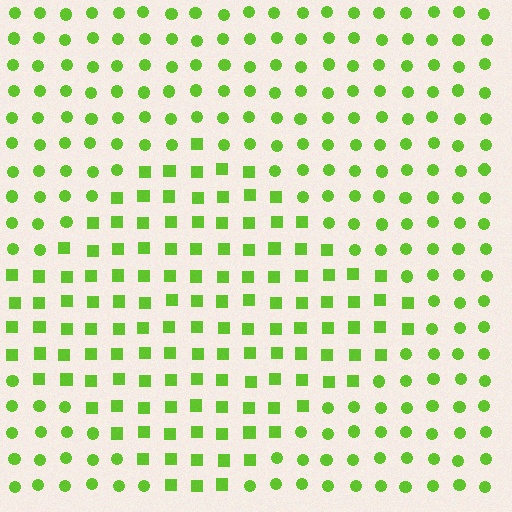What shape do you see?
I see a diamond.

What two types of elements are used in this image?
The image uses squares inside the diamond region and circles outside it.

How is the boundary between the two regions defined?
The boundary is defined by a change in element shape: squares inside vs. circles outside. All elements share the same color and spacing.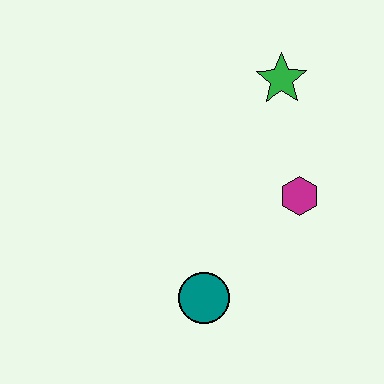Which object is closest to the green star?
The magenta hexagon is closest to the green star.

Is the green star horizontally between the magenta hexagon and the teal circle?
Yes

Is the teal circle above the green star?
No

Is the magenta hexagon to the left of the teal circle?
No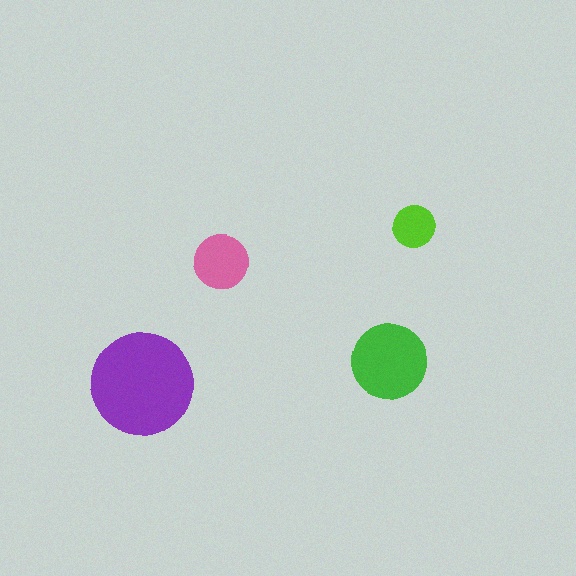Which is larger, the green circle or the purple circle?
The purple one.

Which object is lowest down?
The purple circle is bottommost.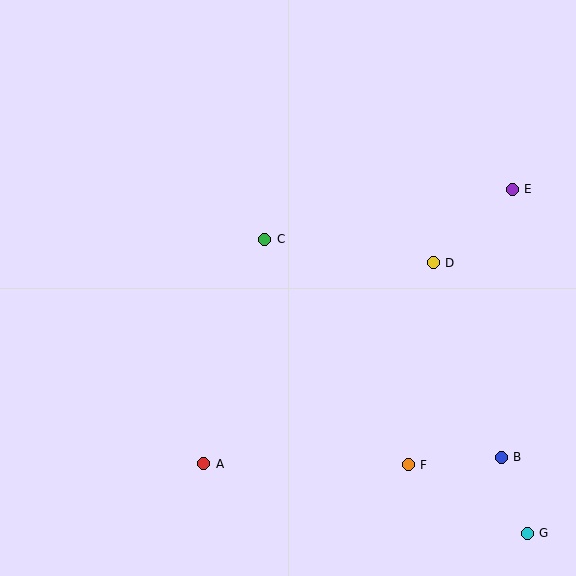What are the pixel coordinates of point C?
Point C is at (265, 239).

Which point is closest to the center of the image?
Point C at (265, 239) is closest to the center.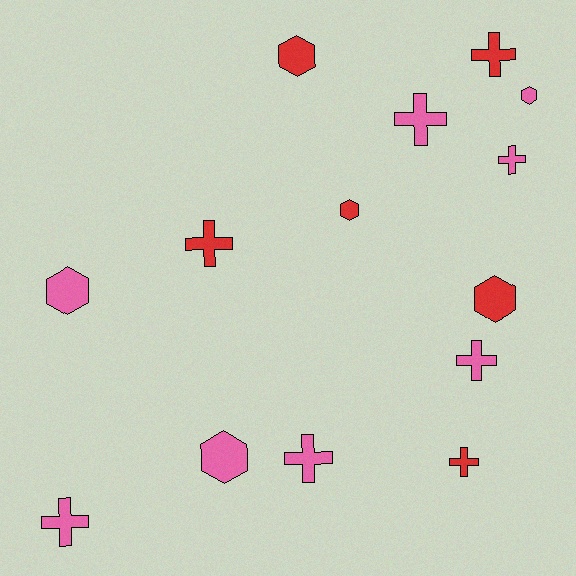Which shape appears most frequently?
Cross, with 8 objects.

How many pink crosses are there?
There are 5 pink crosses.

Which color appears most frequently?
Pink, with 8 objects.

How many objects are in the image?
There are 14 objects.